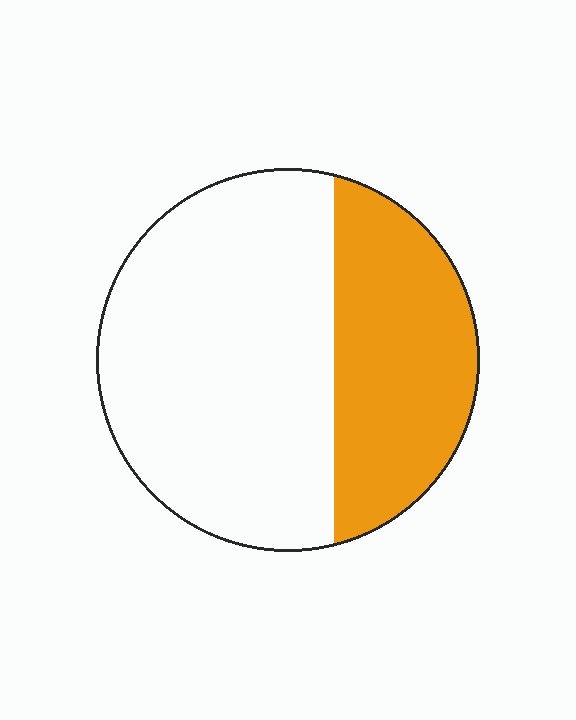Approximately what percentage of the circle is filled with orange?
Approximately 35%.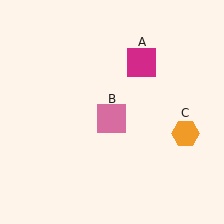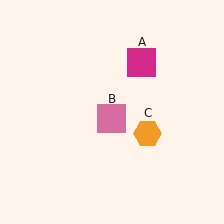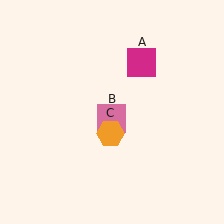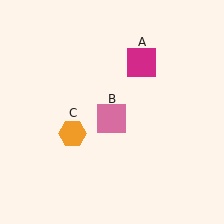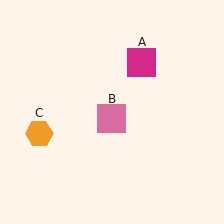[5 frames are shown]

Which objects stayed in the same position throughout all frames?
Magenta square (object A) and pink square (object B) remained stationary.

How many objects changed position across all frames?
1 object changed position: orange hexagon (object C).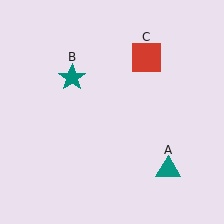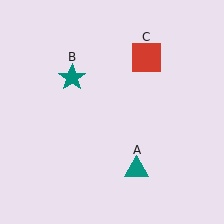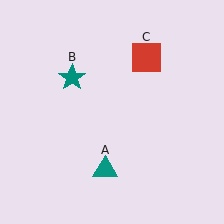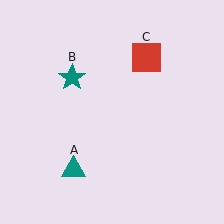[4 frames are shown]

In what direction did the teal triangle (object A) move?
The teal triangle (object A) moved left.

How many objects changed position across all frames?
1 object changed position: teal triangle (object A).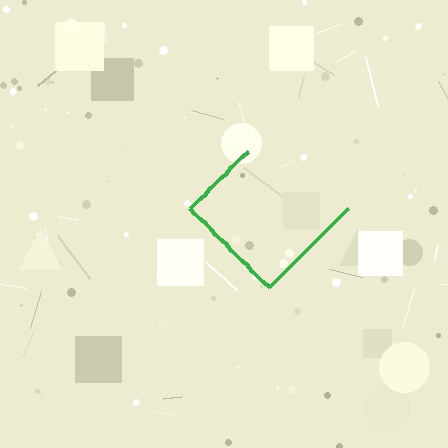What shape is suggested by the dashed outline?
The dashed outline suggests a diamond.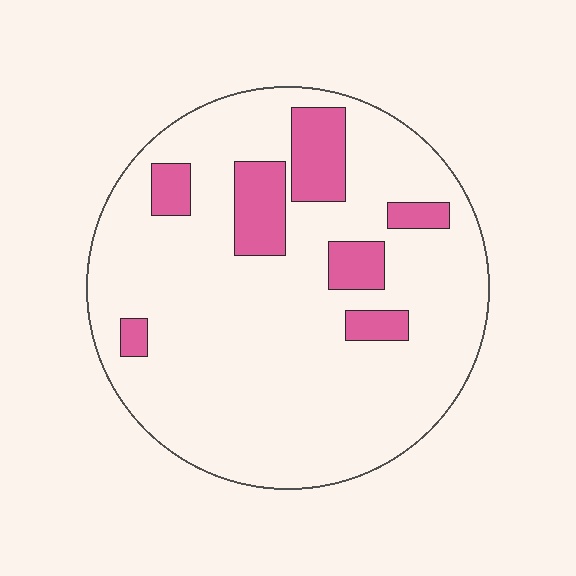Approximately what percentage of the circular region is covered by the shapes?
Approximately 15%.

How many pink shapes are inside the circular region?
7.